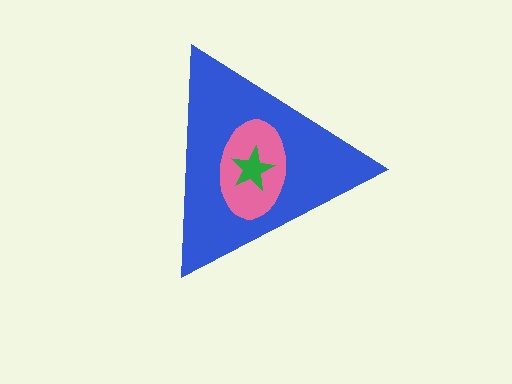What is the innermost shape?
The green star.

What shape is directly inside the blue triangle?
The pink ellipse.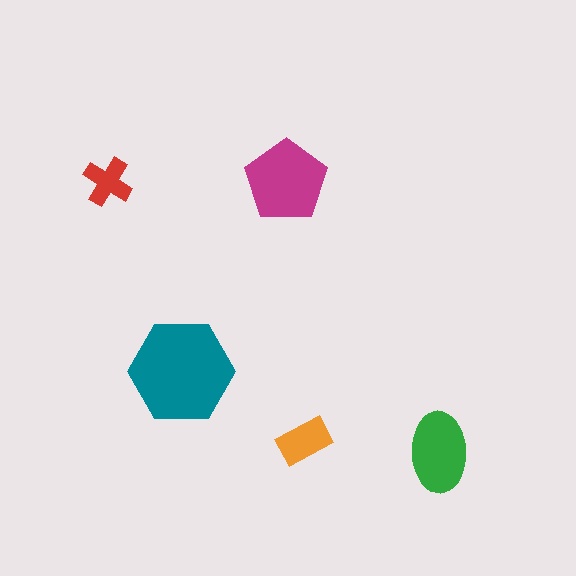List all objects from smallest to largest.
The red cross, the orange rectangle, the green ellipse, the magenta pentagon, the teal hexagon.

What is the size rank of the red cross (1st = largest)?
5th.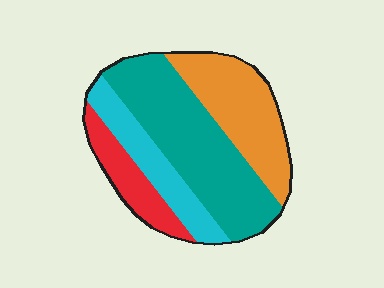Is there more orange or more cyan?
Orange.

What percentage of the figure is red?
Red covers roughly 15% of the figure.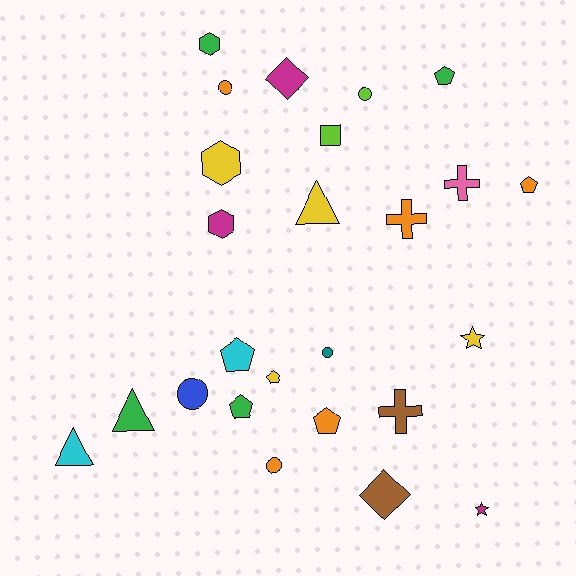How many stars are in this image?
There are 2 stars.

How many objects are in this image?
There are 25 objects.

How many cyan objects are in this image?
There are 2 cyan objects.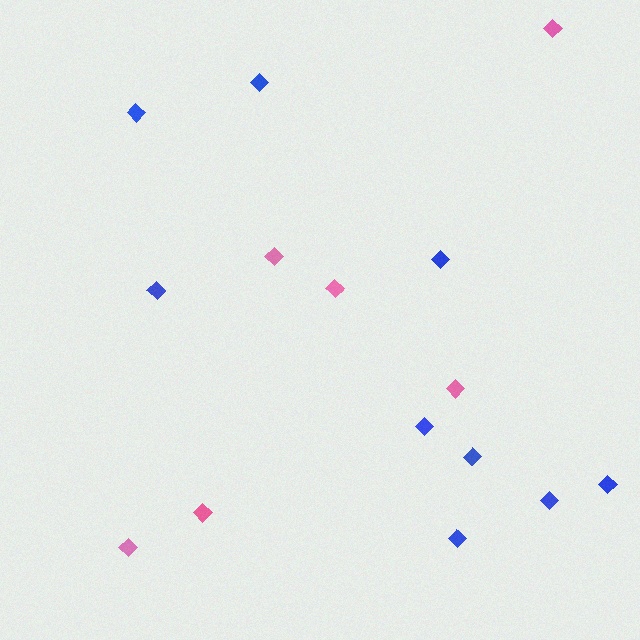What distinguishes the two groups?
There are 2 groups: one group of pink diamonds (6) and one group of blue diamonds (9).